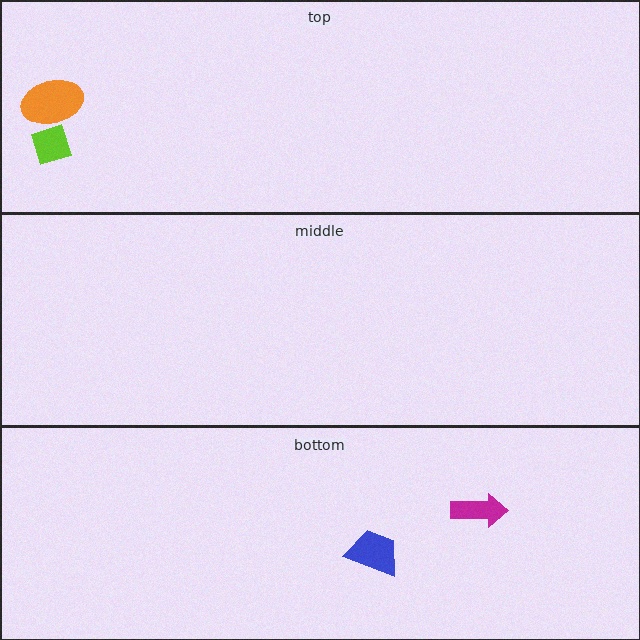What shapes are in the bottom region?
The blue trapezoid, the magenta arrow.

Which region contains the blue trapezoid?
The bottom region.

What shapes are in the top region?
The orange ellipse, the lime diamond.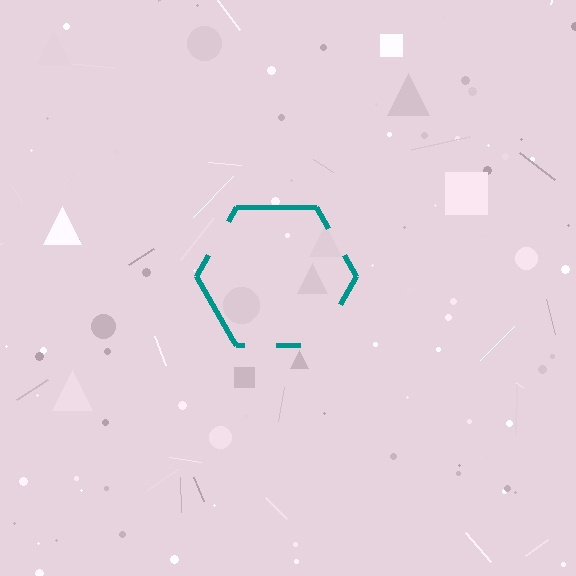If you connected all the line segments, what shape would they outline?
They would outline a hexagon.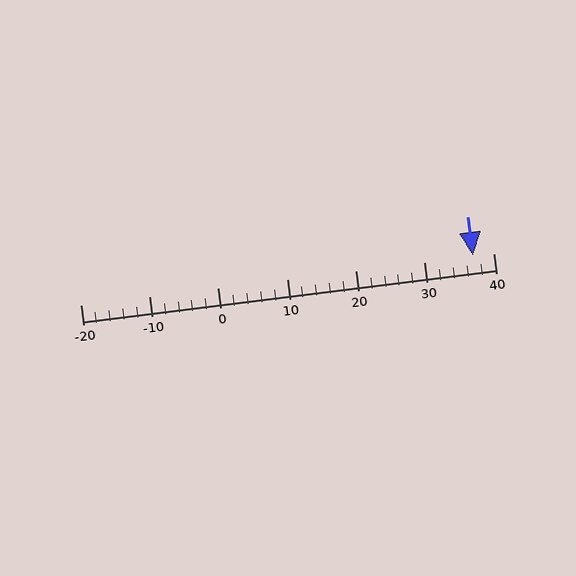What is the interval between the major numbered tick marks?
The major tick marks are spaced 10 units apart.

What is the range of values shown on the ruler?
The ruler shows values from -20 to 40.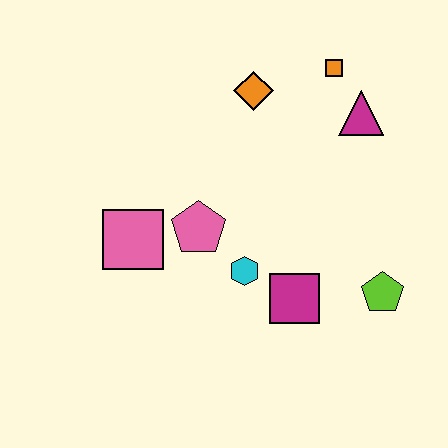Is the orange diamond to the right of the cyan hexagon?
Yes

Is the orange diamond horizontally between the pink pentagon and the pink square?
No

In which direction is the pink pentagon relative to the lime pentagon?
The pink pentagon is to the left of the lime pentagon.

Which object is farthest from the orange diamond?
The lime pentagon is farthest from the orange diamond.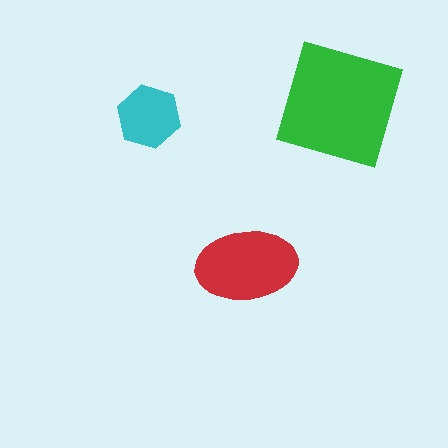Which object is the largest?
The green square.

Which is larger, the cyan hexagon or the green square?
The green square.